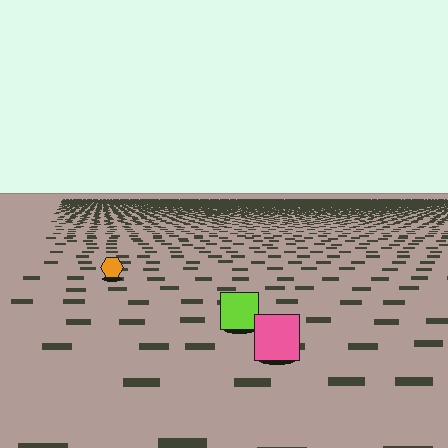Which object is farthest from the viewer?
The orange hexagon is farthest from the viewer. It appears smaller and the ground texture around it is denser.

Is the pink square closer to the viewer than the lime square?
Yes. The pink square is closer — you can tell from the texture gradient: the ground texture is coarser near it.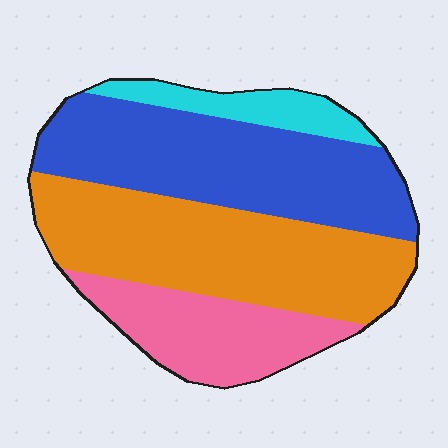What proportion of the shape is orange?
Orange takes up about three eighths (3/8) of the shape.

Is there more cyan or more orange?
Orange.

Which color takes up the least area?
Cyan, at roughly 10%.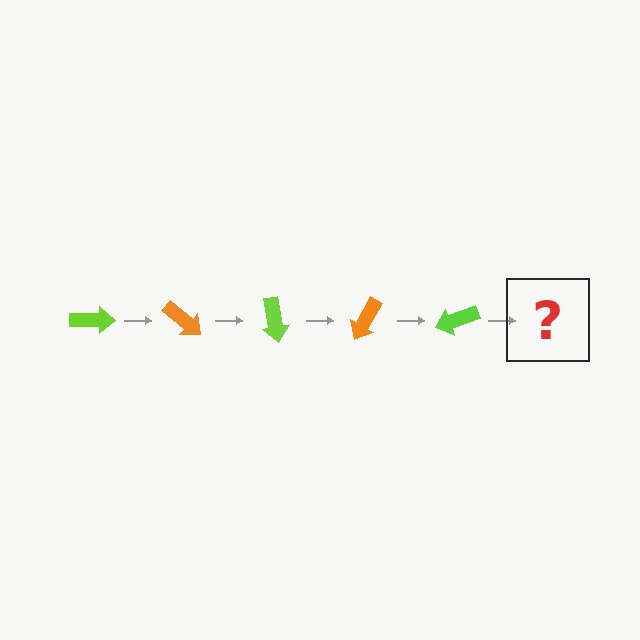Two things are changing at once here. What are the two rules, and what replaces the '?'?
The two rules are that it rotates 40 degrees each step and the color cycles through lime and orange. The '?' should be an orange arrow, rotated 200 degrees from the start.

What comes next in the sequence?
The next element should be an orange arrow, rotated 200 degrees from the start.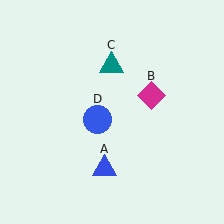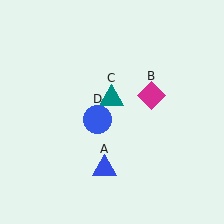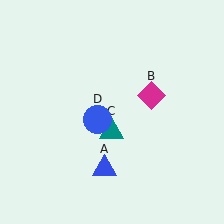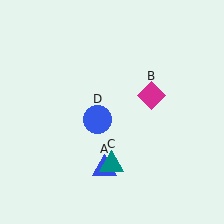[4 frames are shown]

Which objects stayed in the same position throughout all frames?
Blue triangle (object A) and magenta diamond (object B) and blue circle (object D) remained stationary.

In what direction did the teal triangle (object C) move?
The teal triangle (object C) moved down.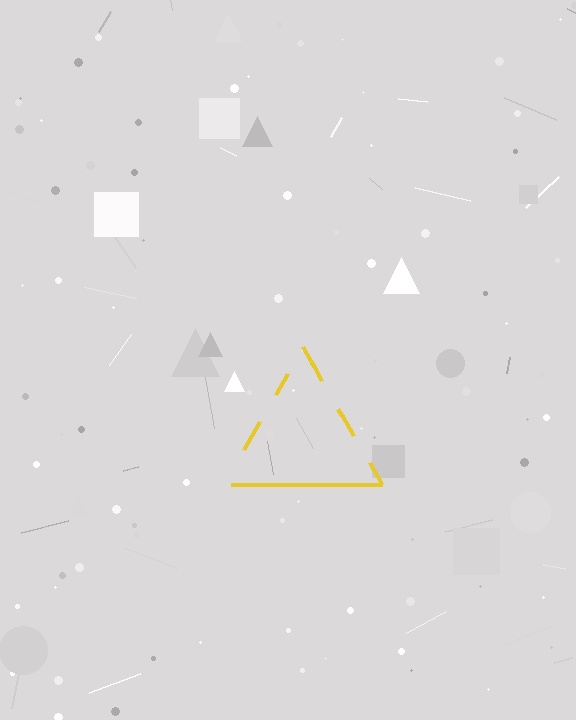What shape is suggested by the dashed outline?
The dashed outline suggests a triangle.